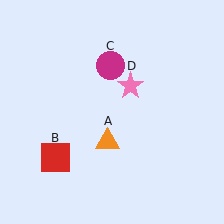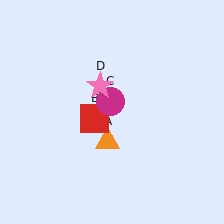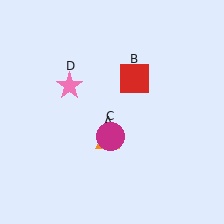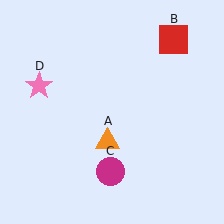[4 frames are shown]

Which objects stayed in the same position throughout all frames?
Orange triangle (object A) remained stationary.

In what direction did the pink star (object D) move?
The pink star (object D) moved left.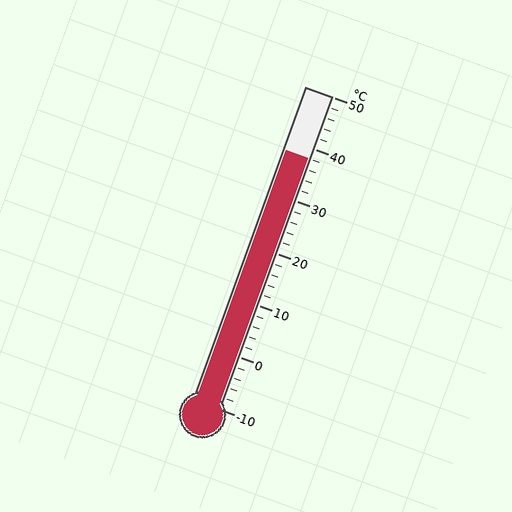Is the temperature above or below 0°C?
The temperature is above 0°C.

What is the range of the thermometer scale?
The thermometer scale ranges from -10°C to 50°C.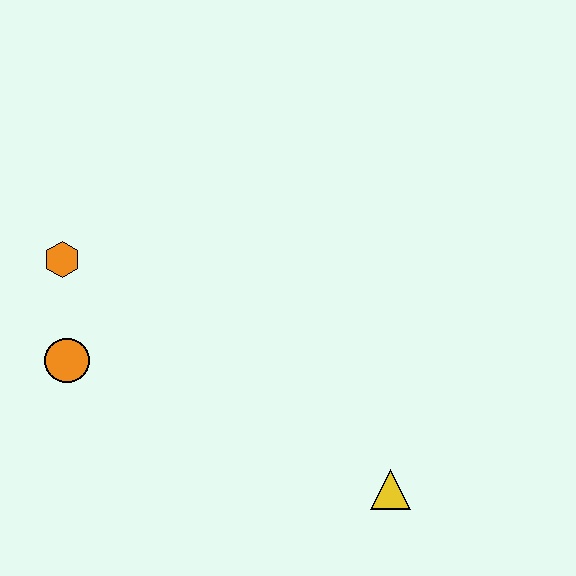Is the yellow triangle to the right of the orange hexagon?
Yes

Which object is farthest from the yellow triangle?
The orange hexagon is farthest from the yellow triangle.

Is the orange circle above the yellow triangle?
Yes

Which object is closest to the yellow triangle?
The orange circle is closest to the yellow triangle.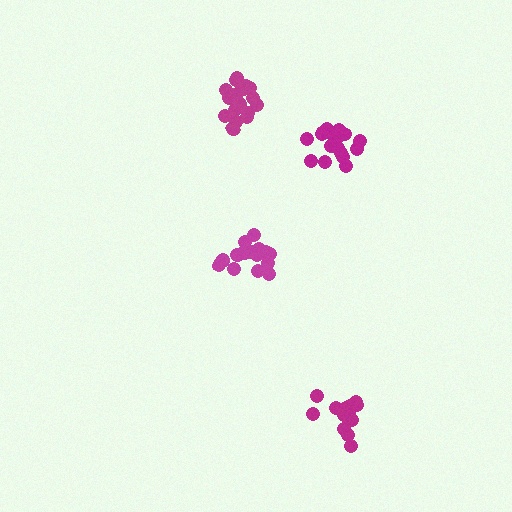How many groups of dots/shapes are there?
There are 4 groups.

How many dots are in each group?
Group 1: 19 dots, Group 2: 18 dots, Group 3: 18 dots, Group 4: 16 dots (71 total).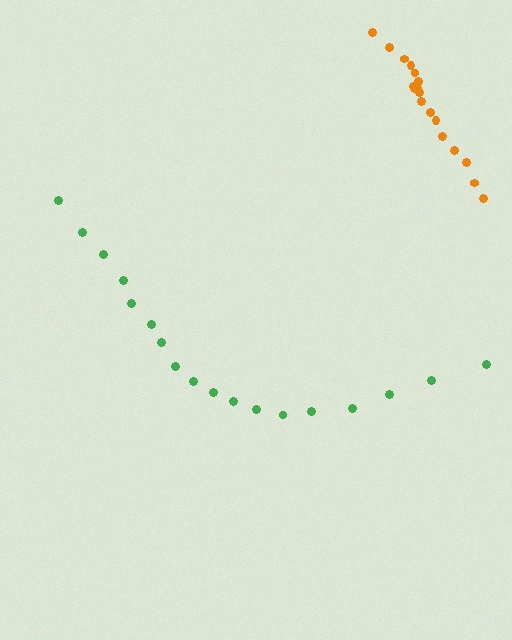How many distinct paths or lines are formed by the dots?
There are 2 distinct paths.